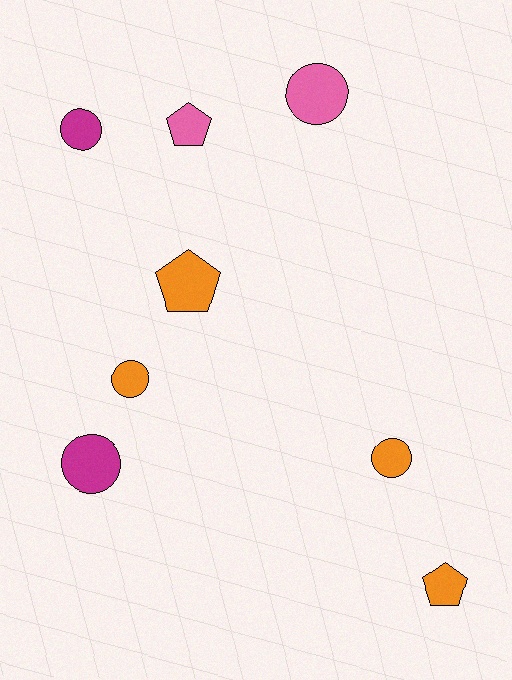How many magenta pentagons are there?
There are no magenta pentagons.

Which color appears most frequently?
Orange, with 4 objects.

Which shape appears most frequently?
Circle, with 5 objects.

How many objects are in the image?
There are 8 objects.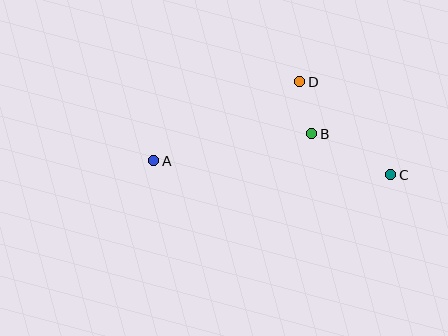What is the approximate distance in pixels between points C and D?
The distance between C and D is approximately 130 pixels.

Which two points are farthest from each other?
Points A and C are farthest from each other.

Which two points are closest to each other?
Points B and D are closest to each other.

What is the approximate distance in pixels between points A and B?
The distance between A and B is approximately 161 pixels.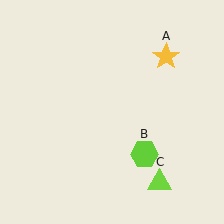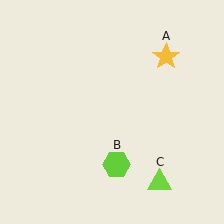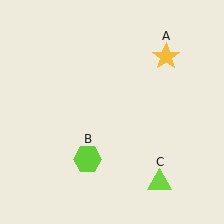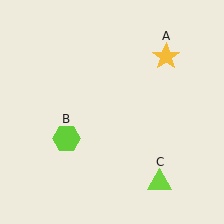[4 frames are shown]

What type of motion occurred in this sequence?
The lime hexagon (object B) rotated clockwise around the center of the scene.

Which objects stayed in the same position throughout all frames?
Yellow star (object A) and lime triangle (object C) remained stationary.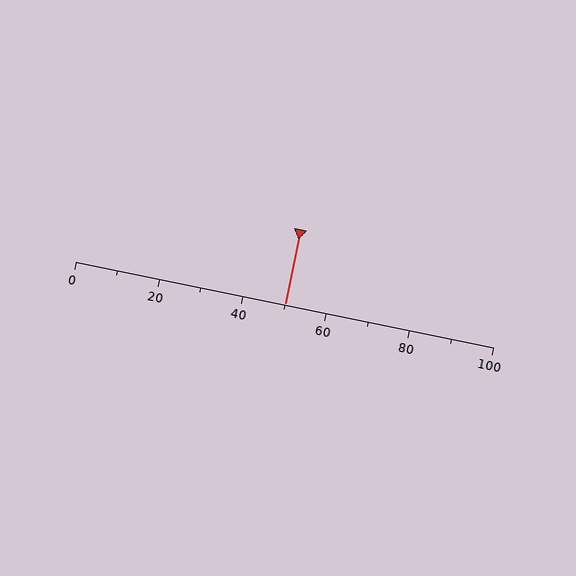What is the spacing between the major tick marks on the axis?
The major ticks are spaced 20 apart.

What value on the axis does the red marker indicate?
The marker indicates approximately 50.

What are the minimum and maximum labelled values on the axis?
The axis runs from 0 to 100.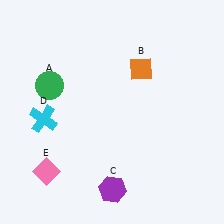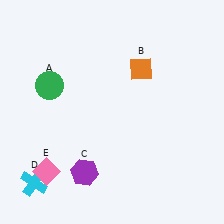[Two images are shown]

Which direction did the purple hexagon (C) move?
The purple hexagon (C) moved left.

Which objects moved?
The objects that moved are: the purple hexagon (C), the cyan cross (D).